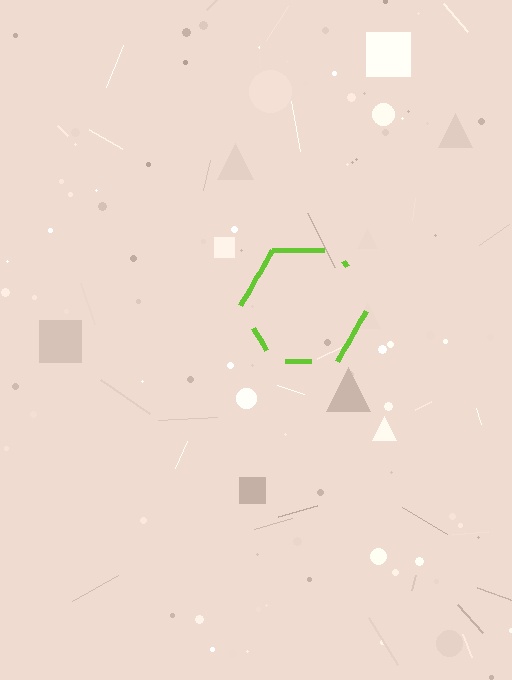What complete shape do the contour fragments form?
The contour fragments form a hexagon.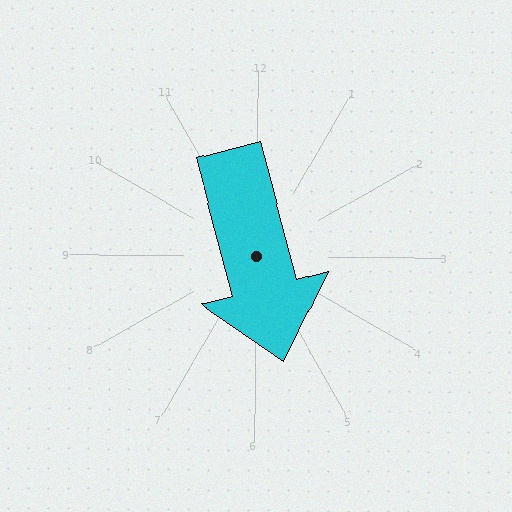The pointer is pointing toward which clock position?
Roughly 5 o'clock.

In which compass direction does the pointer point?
South.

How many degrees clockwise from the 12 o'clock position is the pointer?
Approximately 165 degrees.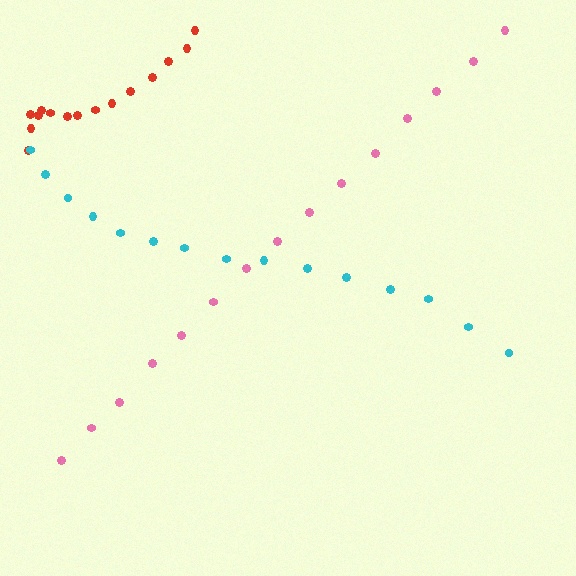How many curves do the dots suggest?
There are 3 distinct paths.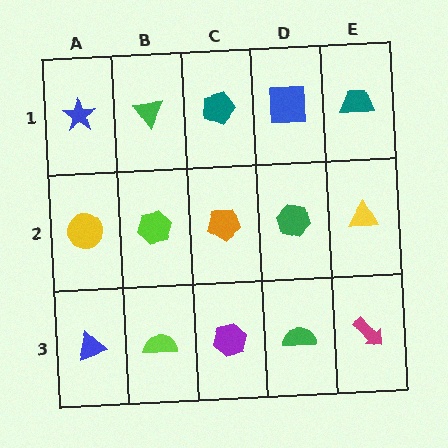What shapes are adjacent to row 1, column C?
An orange pentagon (row 2, column C), a green triangle (row 1, column B), a blue square (row 1, column D).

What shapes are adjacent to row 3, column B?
A lime hexagon (row 2, column B), a blue triangle (row 3, column A), a purple hexagon (row 3, column C).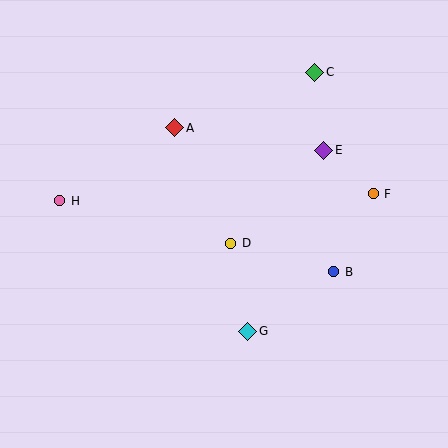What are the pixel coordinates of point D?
Point D is at (231, 243).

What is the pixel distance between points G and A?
The distance between G and A is 216 pixels.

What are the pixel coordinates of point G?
Point G is at (248, 331).